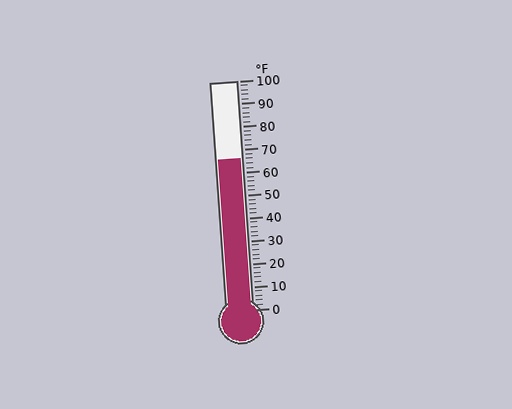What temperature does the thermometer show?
The thermometer shows approximately 66°F.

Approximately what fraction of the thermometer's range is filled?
The thermometer is filled to approximately 65% of its range.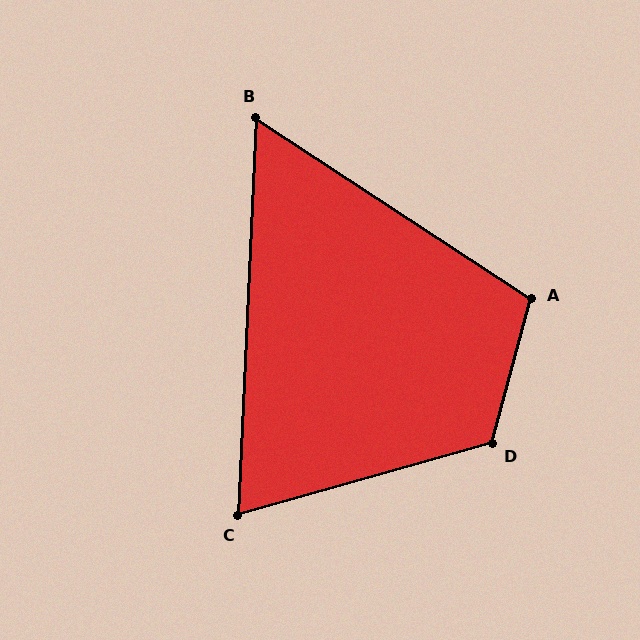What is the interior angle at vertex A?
Approximately 108 degrees (obtuse).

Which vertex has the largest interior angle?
D, at approximately 121 degrees.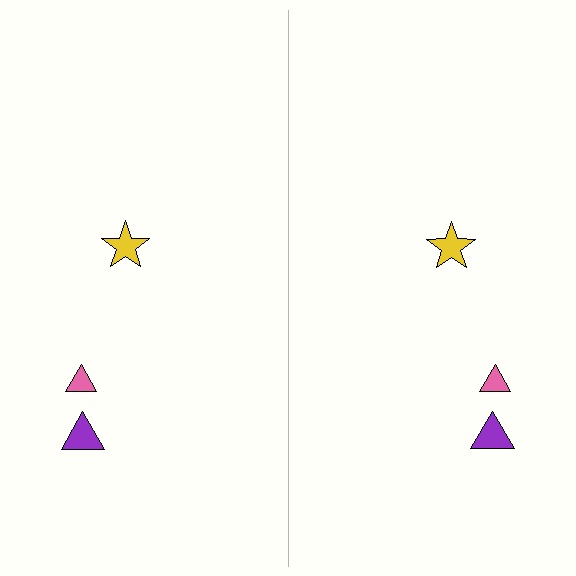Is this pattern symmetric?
Yes, this pattern has bilateral (reflection) symmetry.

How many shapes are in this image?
There are 6 shapes in this image.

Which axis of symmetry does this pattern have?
The pattern has a vertical axis of symmetry running through the center of the image.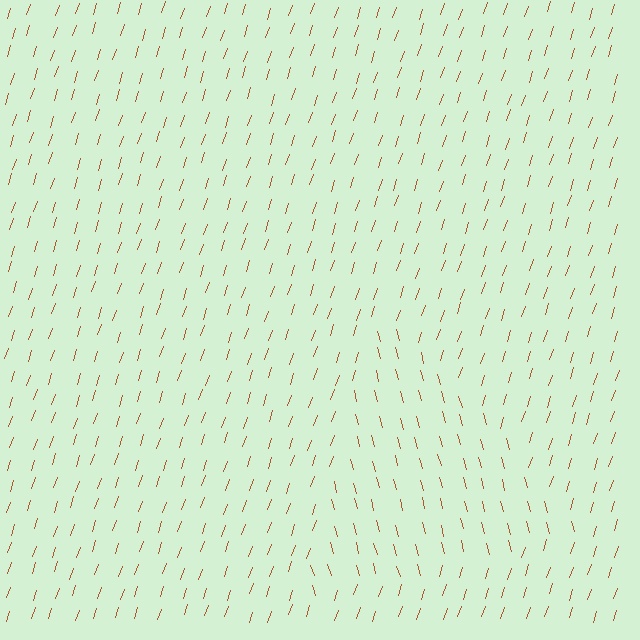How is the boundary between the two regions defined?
The boundary is defined purely by a change in line orientation (approximately 34 degrees difference). All lines are the same color and thickness.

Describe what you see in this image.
The image is filled with small brown line segments. A triangle region in the image has lines oriented differently from the surrounding lines, creating a visible texture boundary.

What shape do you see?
I see a triangle.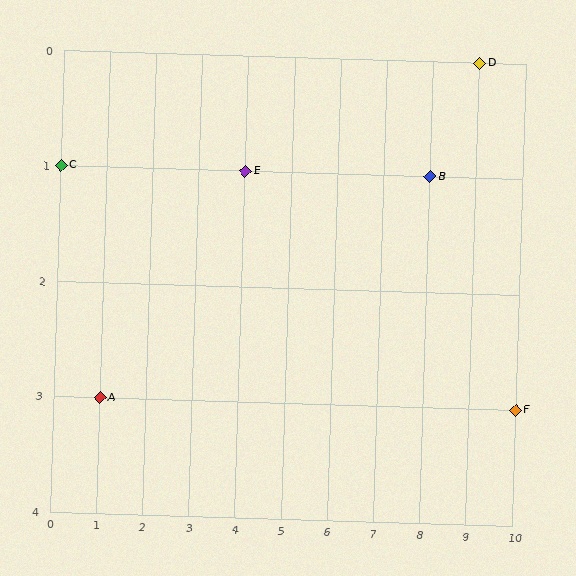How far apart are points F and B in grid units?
Points F and B are 2 columns and 2 rows apart (about 2.8 grid units diagonally).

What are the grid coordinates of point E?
Point E is at grid coordinates (4, 1).